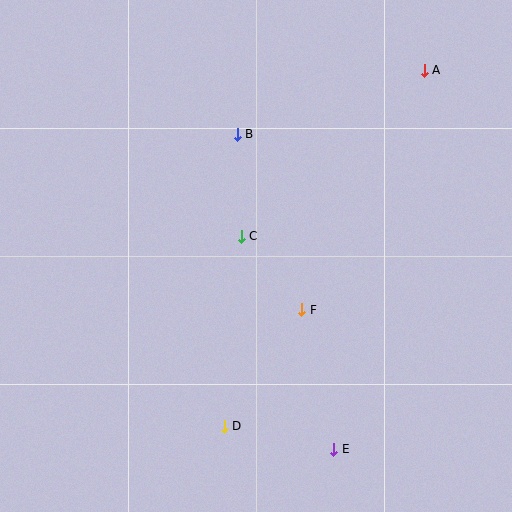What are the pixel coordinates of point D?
Point D is at (224, 426).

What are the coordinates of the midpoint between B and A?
The midpoint between B and A is at (331, 102).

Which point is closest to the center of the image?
Point C at (241, 236) is closest to the center.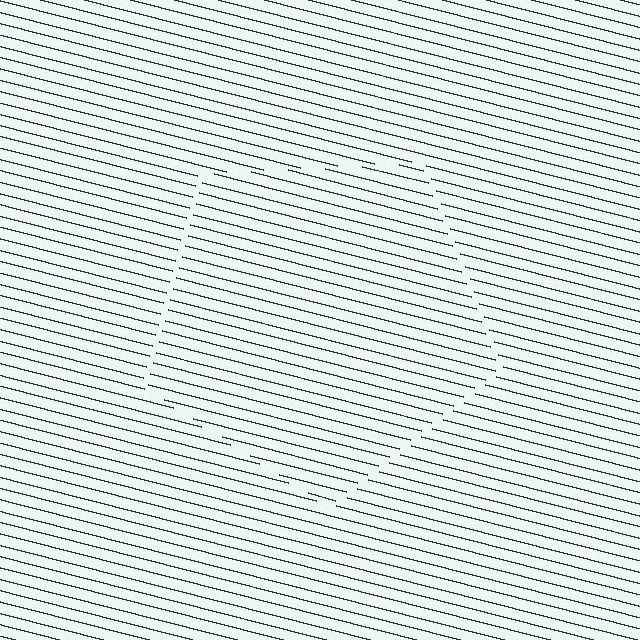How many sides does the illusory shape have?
5 sides — the line-ends trace a pentagon.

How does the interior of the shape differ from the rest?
The interior of the shape contains the same grating, shifted by half a period — the contour is defined by the phase discontinuity where line-ends from the inner and outer gratings abut.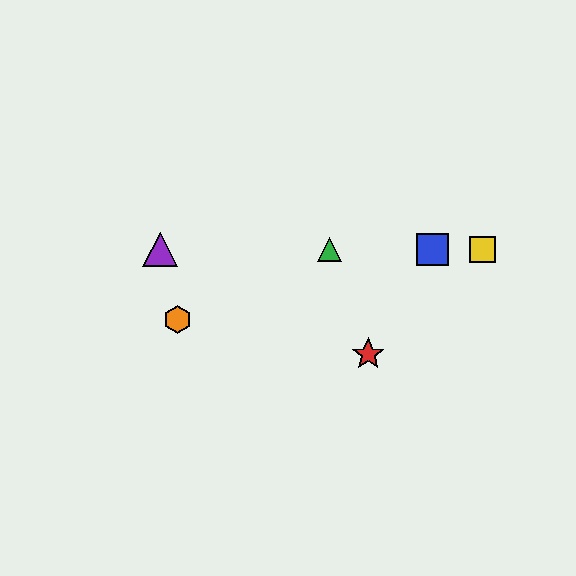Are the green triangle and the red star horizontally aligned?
No, the green triangle is at y≈250 and the red star is at y≈354.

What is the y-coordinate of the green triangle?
The green triangle is at y≈250.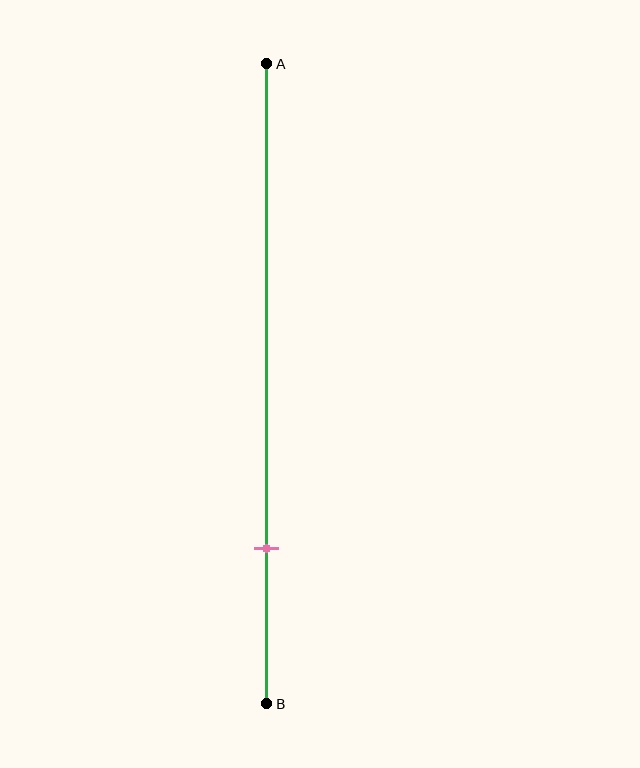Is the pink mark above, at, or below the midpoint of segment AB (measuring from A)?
The pink mark is below the midpoint of segment AB.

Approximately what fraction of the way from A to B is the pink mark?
The pink mark is approximately 75% of the way from A to B.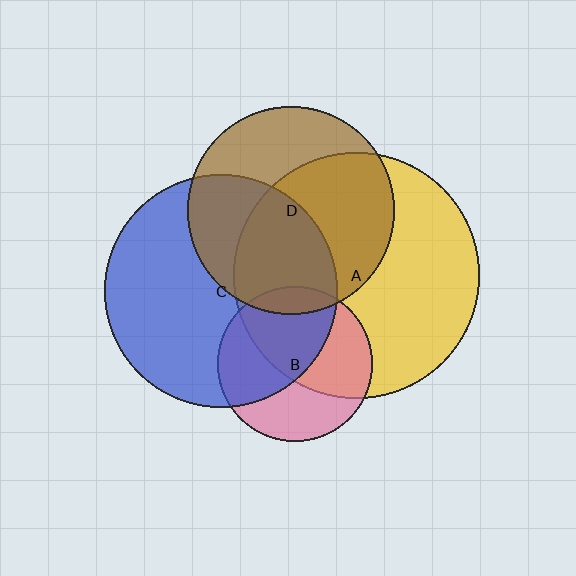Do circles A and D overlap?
Yes.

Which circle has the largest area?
Circle A (yellow).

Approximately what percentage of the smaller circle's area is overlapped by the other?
Approximately 60%.